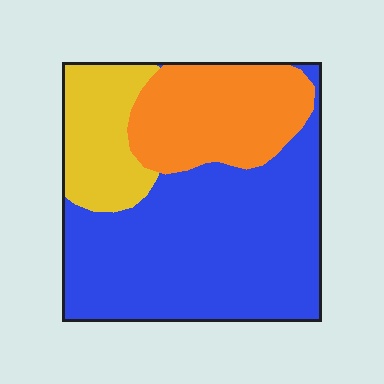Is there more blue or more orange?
Blue.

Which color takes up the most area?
Blue, at roughly 60%.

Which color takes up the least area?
Yellow, at roughly 15%.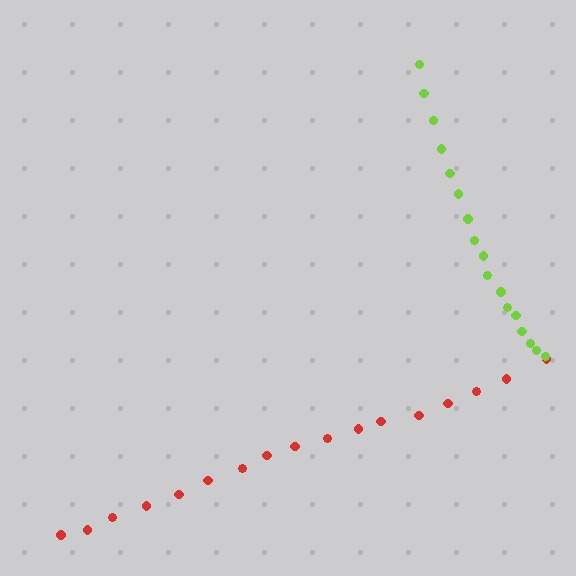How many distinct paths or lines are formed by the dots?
There are 2 distinct paths.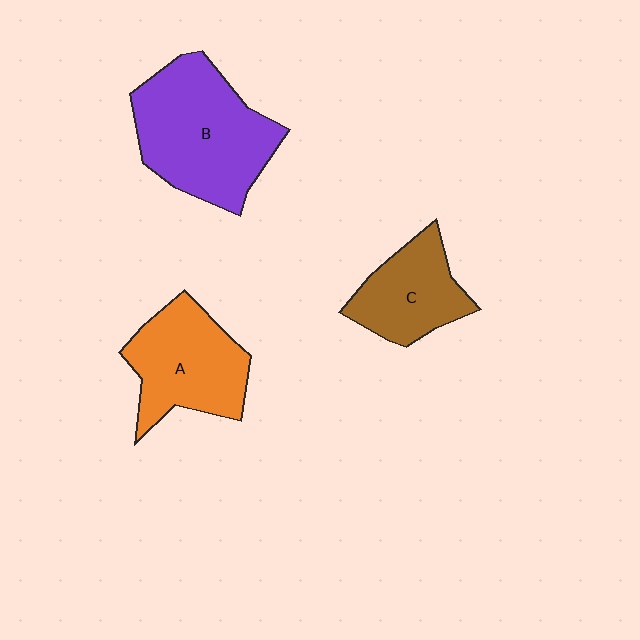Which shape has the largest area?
Shape B (purple).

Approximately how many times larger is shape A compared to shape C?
Approximately 1.3 times.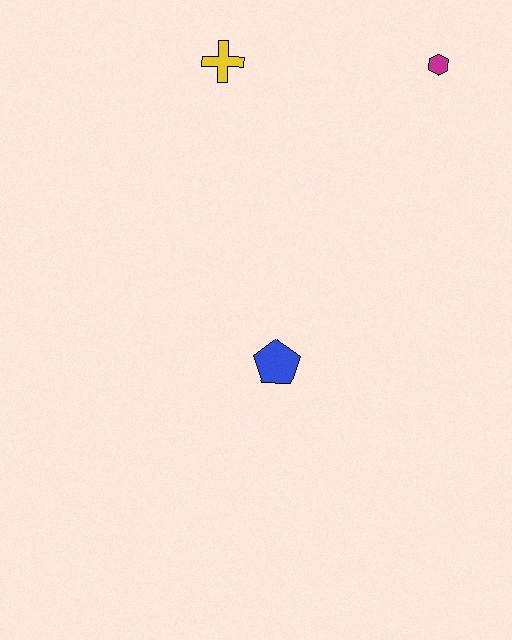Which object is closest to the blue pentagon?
The yellow cross is closest to the blue pentagon.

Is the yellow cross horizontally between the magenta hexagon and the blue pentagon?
No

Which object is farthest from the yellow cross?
The blue pentagon is farthest from the yellow cross.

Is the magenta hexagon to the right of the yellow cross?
Yes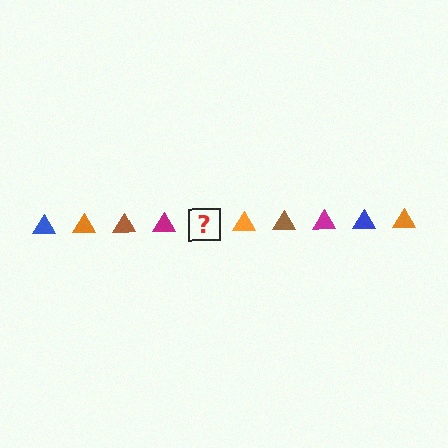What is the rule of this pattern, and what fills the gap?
The rule is that the pattern cycles through blue, orange, brown, magenta triangles. The gap should be filled with a blue triangle.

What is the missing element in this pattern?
The missing element is a blue triangle.